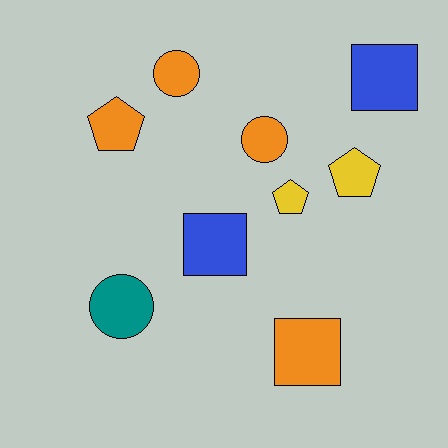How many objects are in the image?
There are 9 objects.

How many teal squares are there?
There are no teal squares.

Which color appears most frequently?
Orange, with 4 objects.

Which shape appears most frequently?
Square, with 3 objects.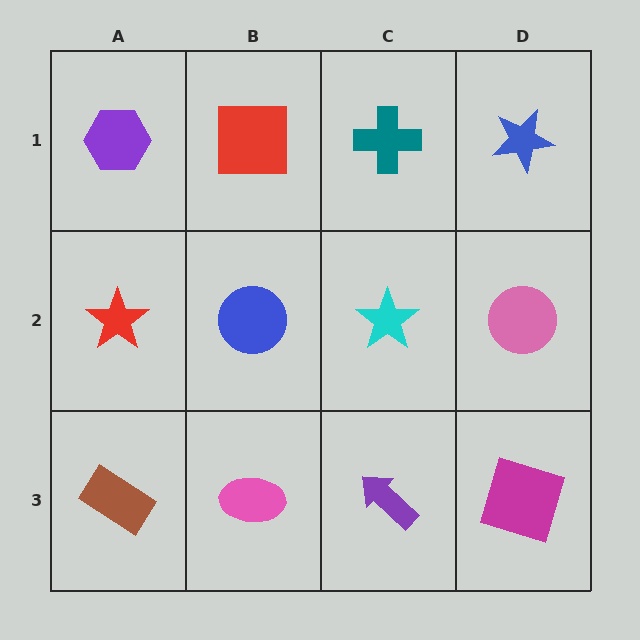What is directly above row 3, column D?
A pink circle.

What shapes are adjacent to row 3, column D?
A pink circle (row 2, column D), a purple arrow (row 3, column C).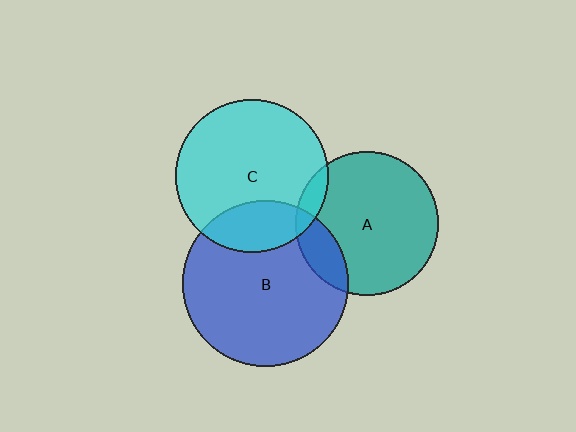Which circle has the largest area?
Circle B (blue).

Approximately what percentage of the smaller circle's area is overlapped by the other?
Approximately 10%.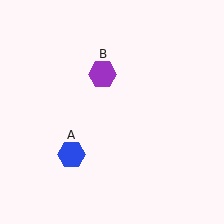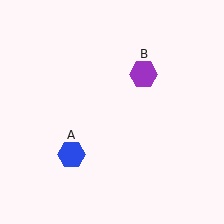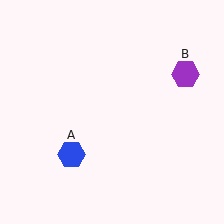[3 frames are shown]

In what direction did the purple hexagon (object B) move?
The purple hexagon (object B) moved right.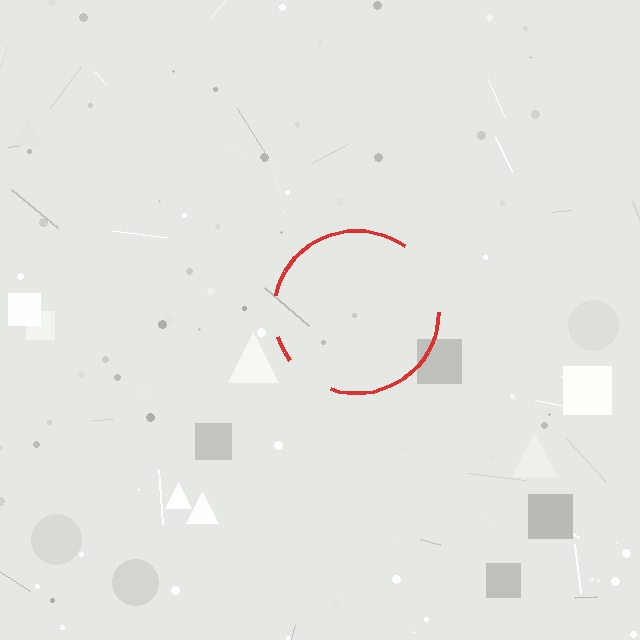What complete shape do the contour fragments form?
The contour fragments form a circle.